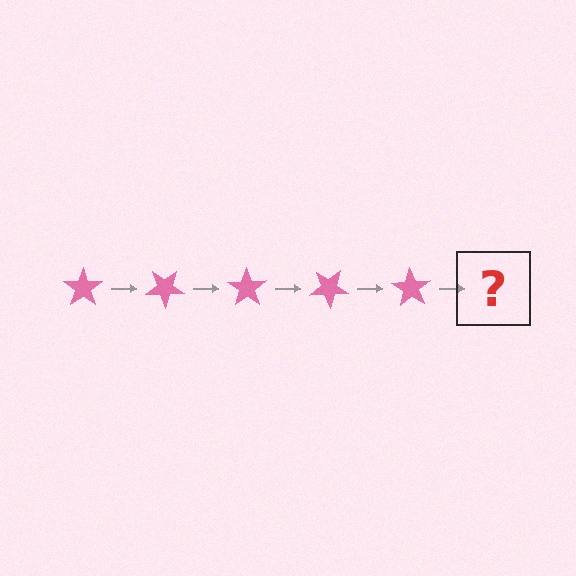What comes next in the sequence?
The next element should be a pink star rotated 175 degrees.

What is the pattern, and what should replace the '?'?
The pattern is that the star rotates 35 degrees each step. The '?' should be a pink star rotated 175 degrees.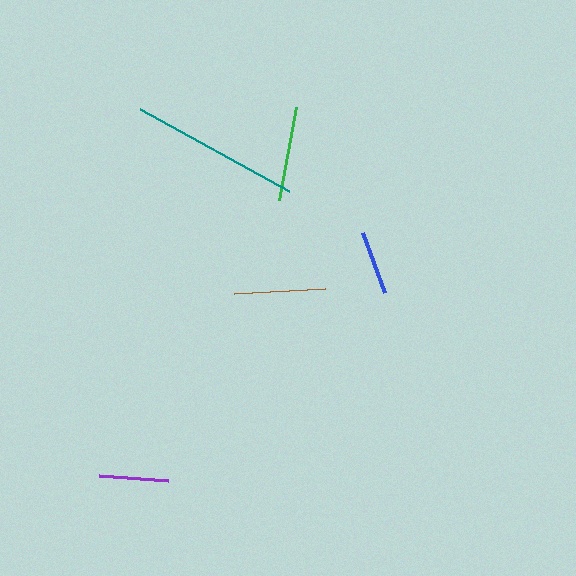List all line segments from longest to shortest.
From longest to shortest: teal, green, brown, purple, blue.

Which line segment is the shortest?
The blue line is the shortest at approximately 63 pixels.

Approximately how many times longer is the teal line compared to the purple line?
The teal line is approximately 2.5 times the length of the purple line.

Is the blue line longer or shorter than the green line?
The green line is longer than the blue line.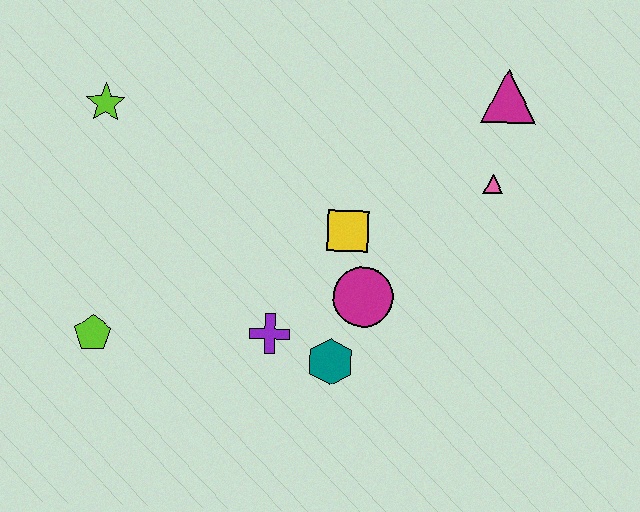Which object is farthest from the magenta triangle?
The lime pentagon is farthest from the magenta triangle.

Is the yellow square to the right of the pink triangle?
No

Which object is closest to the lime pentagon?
The purple cross is closest to the lime pentagon.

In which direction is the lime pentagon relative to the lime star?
The lime pentagon is below the lime star.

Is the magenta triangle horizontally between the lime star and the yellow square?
No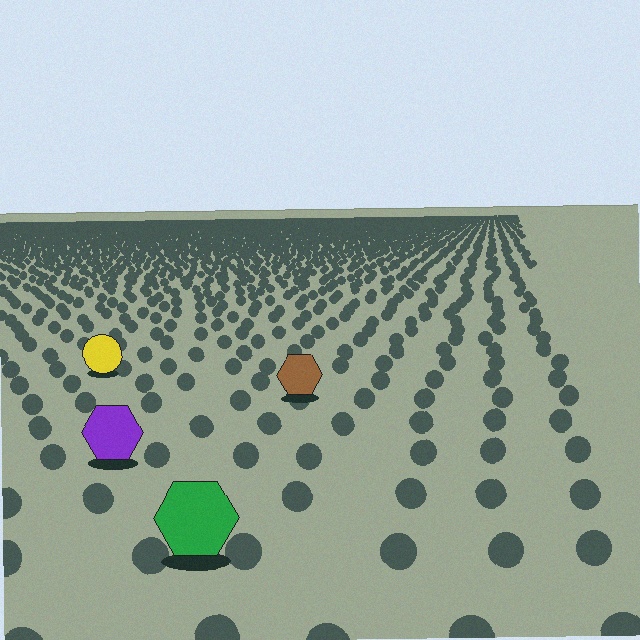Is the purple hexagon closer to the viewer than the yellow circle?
Yes. The purple hexagon is closer — you can tell from the texture gradient: the ground texture is coarser near it.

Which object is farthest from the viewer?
The yellow circle is farthest from the viewer. It appears smaller and the ground texture around it is denser.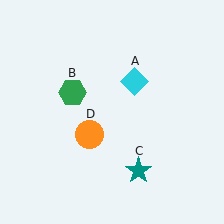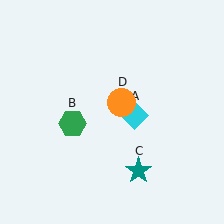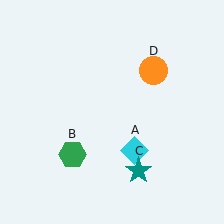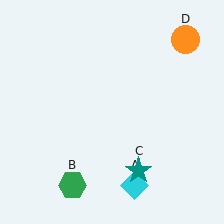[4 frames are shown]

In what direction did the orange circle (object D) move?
The orange circle (object D) moved up and to the right.